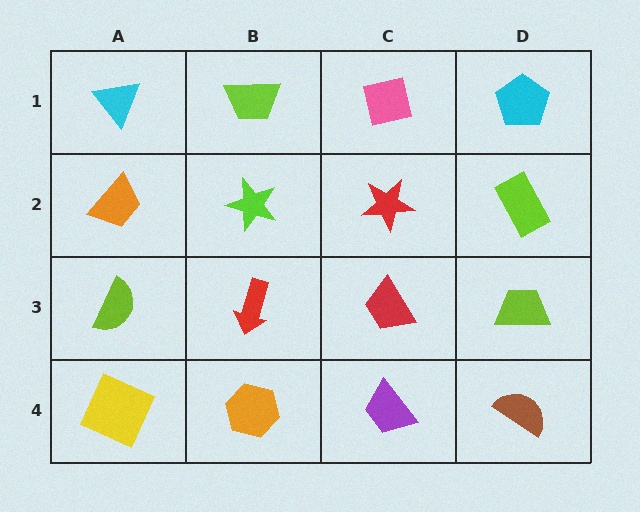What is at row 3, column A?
A lime semicircle.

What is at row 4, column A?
A yellow square.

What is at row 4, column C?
A purple trapezoid.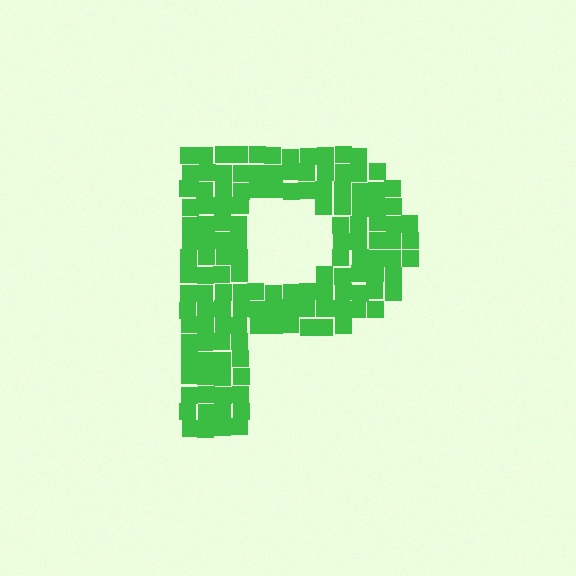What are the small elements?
The small elements are squares.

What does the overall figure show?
The overall figure shows the letter P.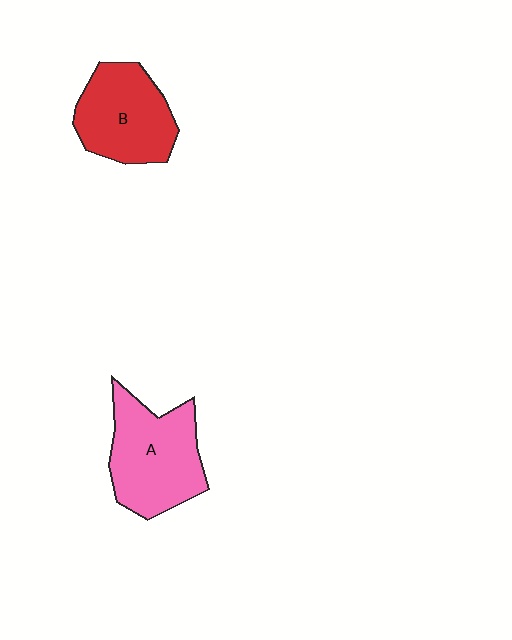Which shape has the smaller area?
Shape B (red).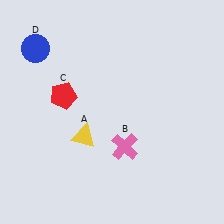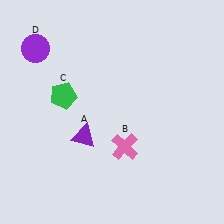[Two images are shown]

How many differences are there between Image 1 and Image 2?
There are 3 differences between the two images.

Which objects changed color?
A changed from yellow to purple. C changed from red to green. D changed from blue to purple.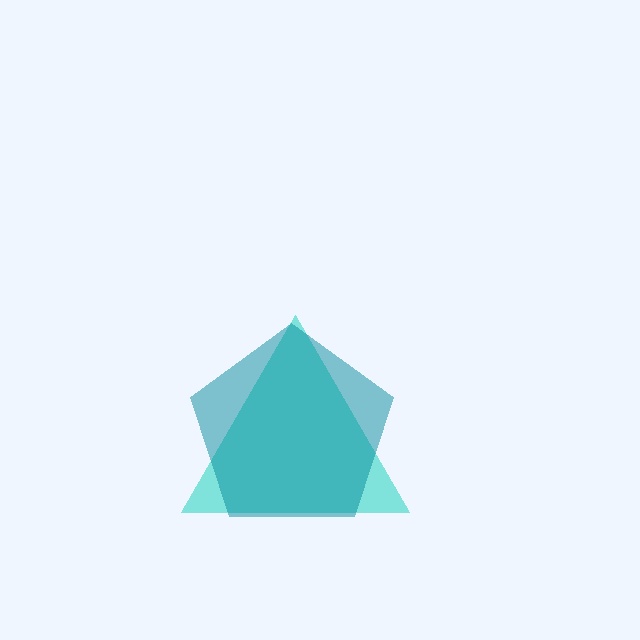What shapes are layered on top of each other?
The layered shapes are: a cyan triangle, a teal pentagon.